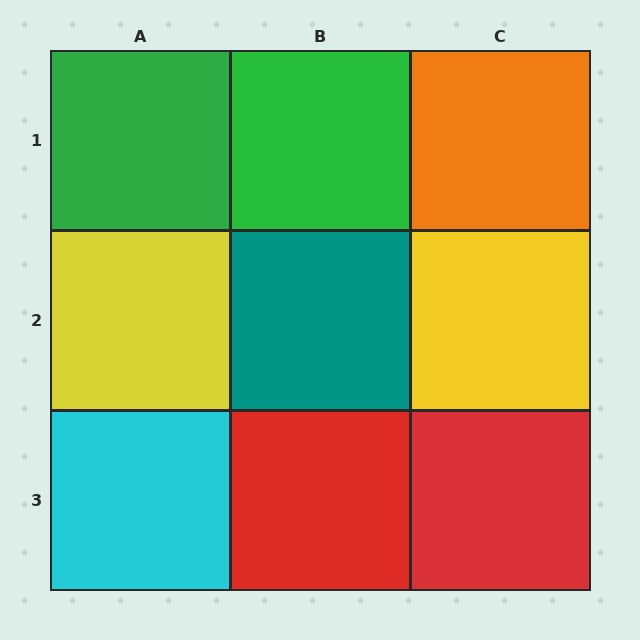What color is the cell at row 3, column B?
Red.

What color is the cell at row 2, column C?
Yellow.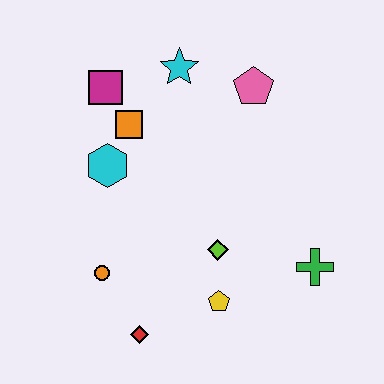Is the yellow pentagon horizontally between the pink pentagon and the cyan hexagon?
Yes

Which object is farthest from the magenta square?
The green cross is farthest from the magenta square.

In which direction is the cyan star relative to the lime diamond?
The cyan star is above the lime diamond.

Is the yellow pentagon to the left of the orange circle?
No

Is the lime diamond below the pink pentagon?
Yes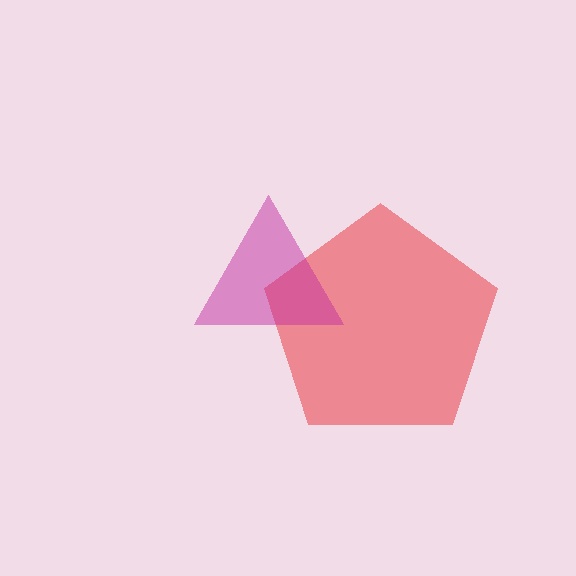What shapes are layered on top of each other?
The layered shapes are: a red pentagon, a magenta triangle.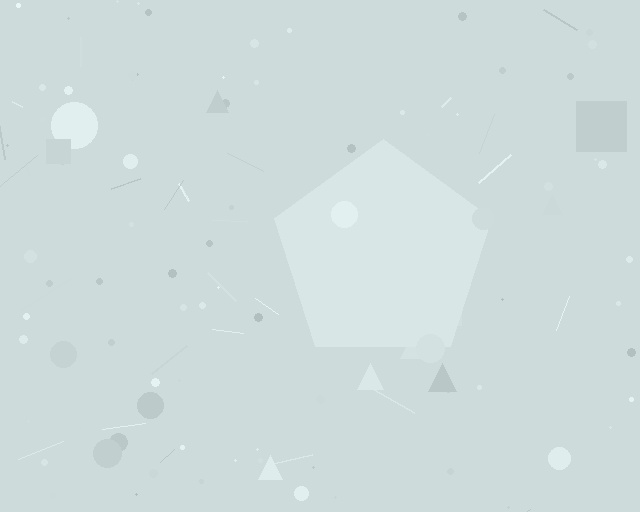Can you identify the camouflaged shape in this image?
The camouflaged shape is a pentagon.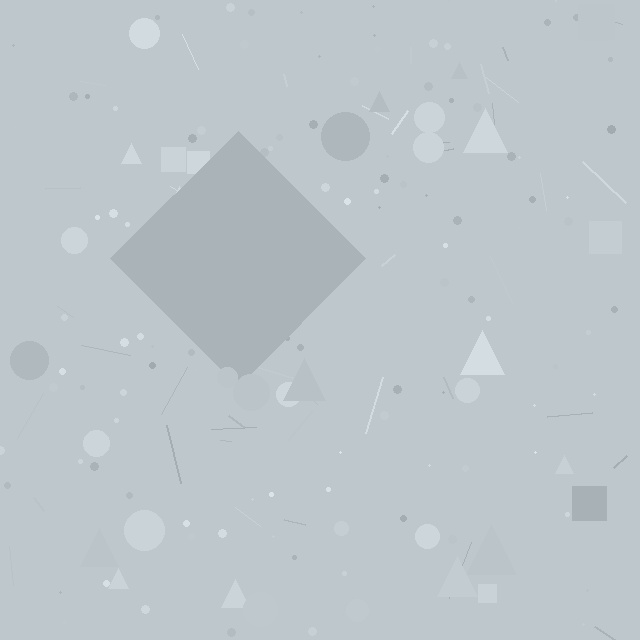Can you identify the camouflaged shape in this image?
The camouflaged shape is a diamond.